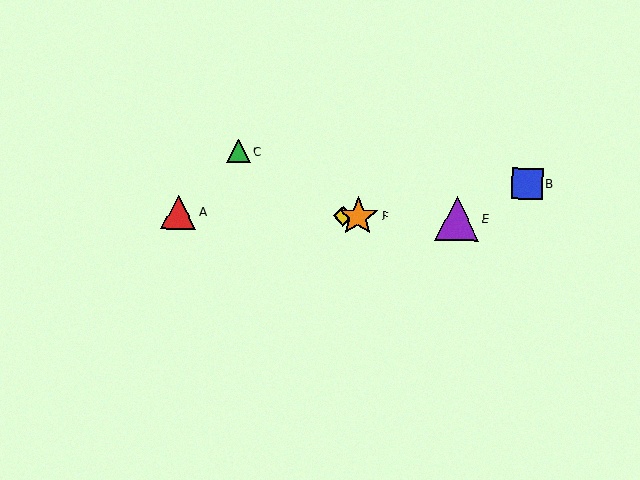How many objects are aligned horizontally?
4 objects (A, D, E, F) are aligned horizontally.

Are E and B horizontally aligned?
No, E is at y≈219 and B is at y≈184.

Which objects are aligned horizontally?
Objects A, D, E, F are aligned horizontally.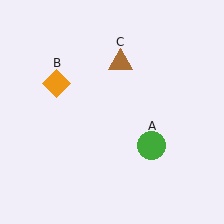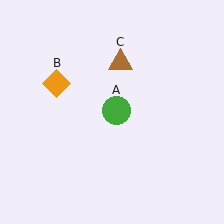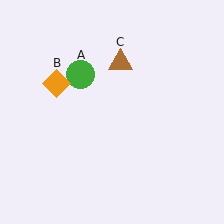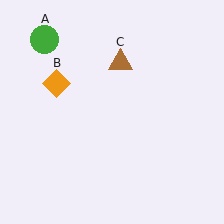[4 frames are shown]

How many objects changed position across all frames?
1 object changed position: green circle (object A).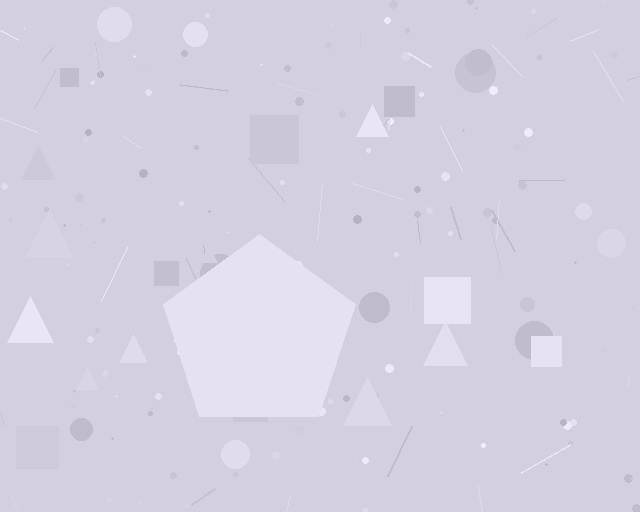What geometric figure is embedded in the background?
A pentagon is embedded in the background.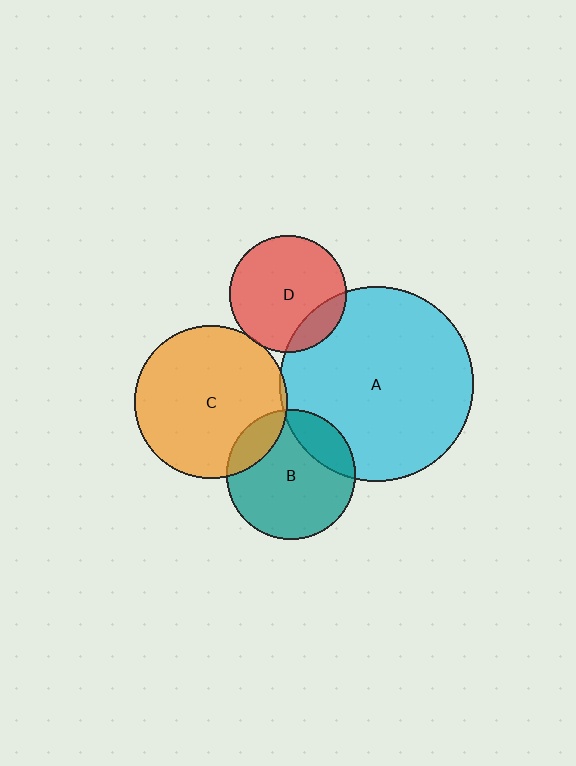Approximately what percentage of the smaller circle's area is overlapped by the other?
Approximately 15%.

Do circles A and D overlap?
Yes.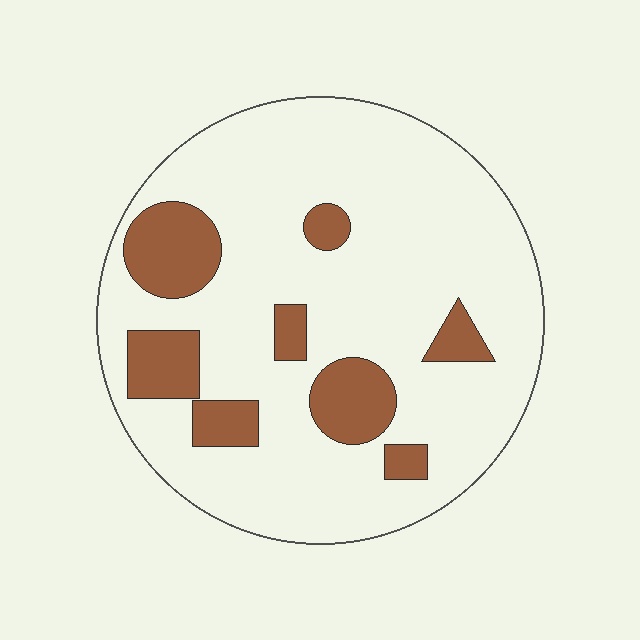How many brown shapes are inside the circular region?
8.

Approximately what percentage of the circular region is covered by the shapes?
Approximately 20%.